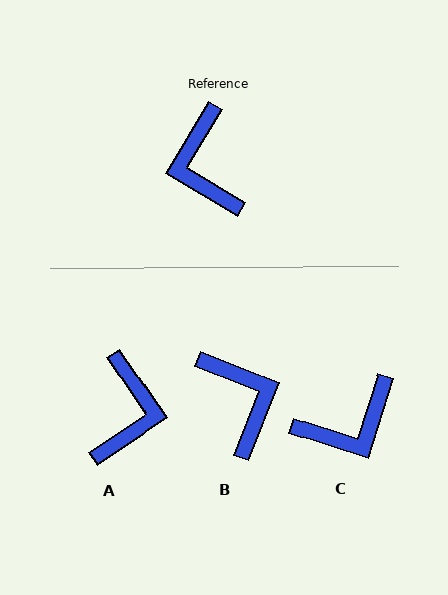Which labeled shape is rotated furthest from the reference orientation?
B, about 171 degrees away.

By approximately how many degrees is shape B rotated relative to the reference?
Approximately 171 degrees clockwise.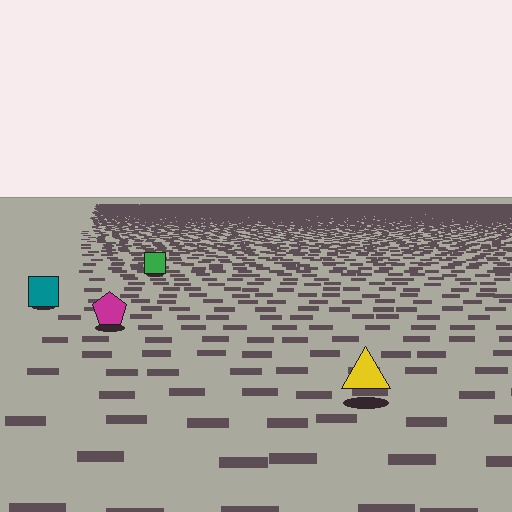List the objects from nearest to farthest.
From nearest to farthest: the yellow triangle, the magenta pentagon, the teal square, the green square.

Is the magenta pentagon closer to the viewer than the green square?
Yes. The magenta pentagon is closer — you can tell from the texture gradient: the ground texture is coarser near it.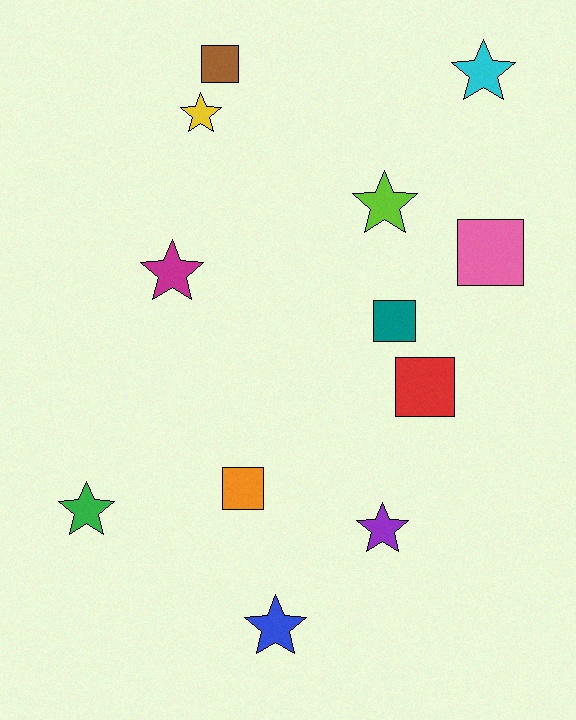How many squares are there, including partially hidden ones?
There are 5 squares.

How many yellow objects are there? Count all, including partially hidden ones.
There is 1 yellow object.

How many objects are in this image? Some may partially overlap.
There are 12 objects.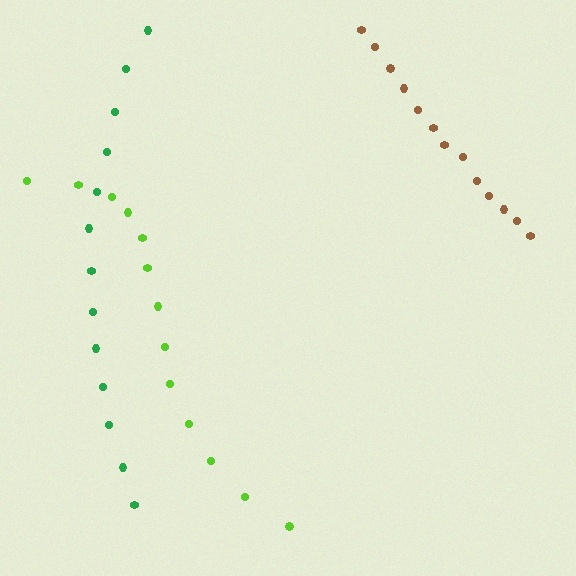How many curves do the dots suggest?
There are 3 distinct paths.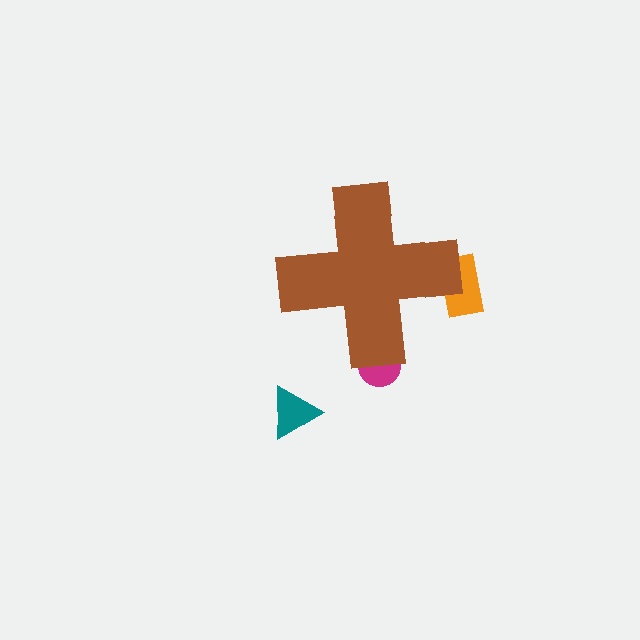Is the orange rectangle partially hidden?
Yes, the orange rectangle is partially hidden behind the brown cross.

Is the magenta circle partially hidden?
Yes, the magenta circle is partially hidden behind the brown cross.